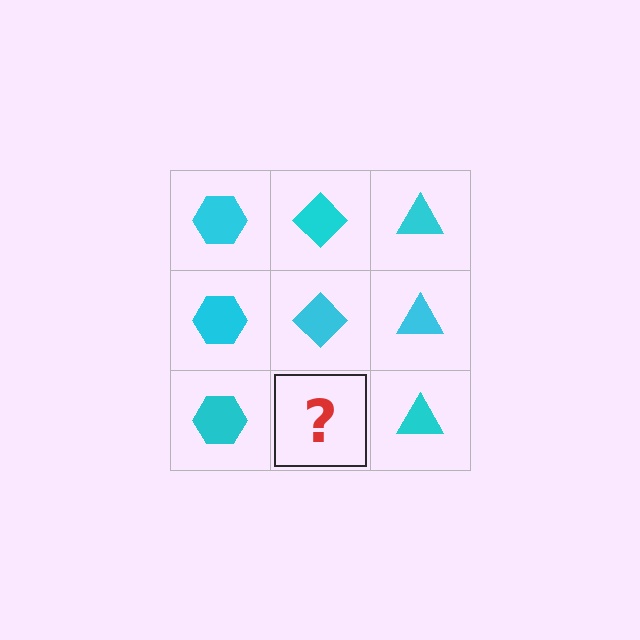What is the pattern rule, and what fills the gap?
The rule is that each column has a consistent shape. The gap should be filled with a cyan diamond.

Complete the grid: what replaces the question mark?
The question mark should be replaced with a cyan diamond.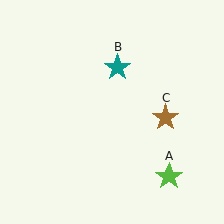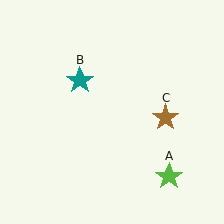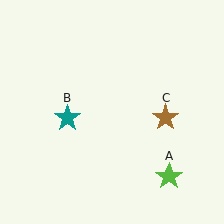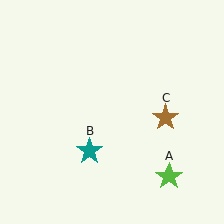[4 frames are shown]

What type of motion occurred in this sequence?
The teal star (object B) rotated counterclockwise around the center of the scene.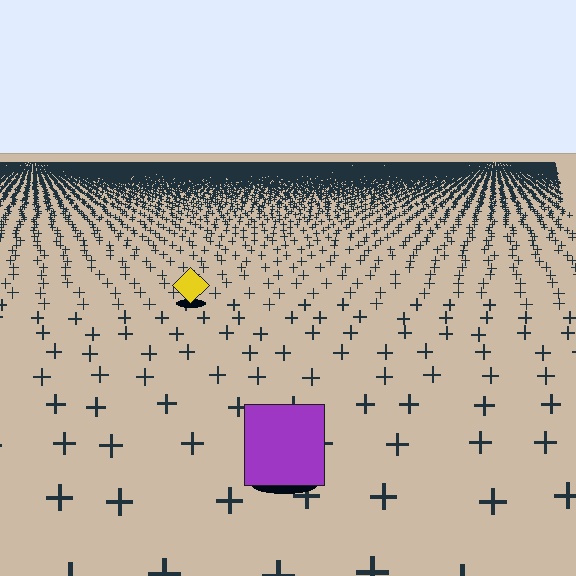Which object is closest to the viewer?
The purple square is closest. The texture marks near it are larger and more spread out.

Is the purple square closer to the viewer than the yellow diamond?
Yes. The purple square is closer — you can tell from the texture gradient: the ground texture is coarser near it.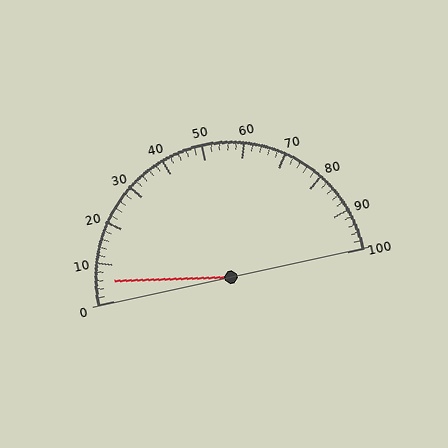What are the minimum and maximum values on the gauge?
The gauge ranges from 0 to 100.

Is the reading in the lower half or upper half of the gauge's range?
The reading is in the lower half of the range (0 to 100).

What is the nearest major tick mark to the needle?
The nearest major tick mark is 10.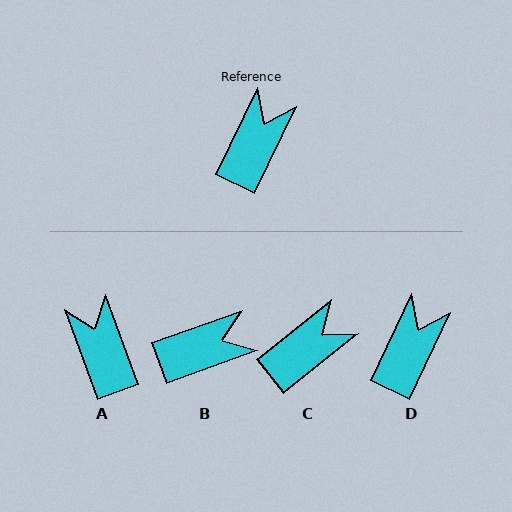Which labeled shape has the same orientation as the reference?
D.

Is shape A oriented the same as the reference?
No, it is off by about 46 degrees.